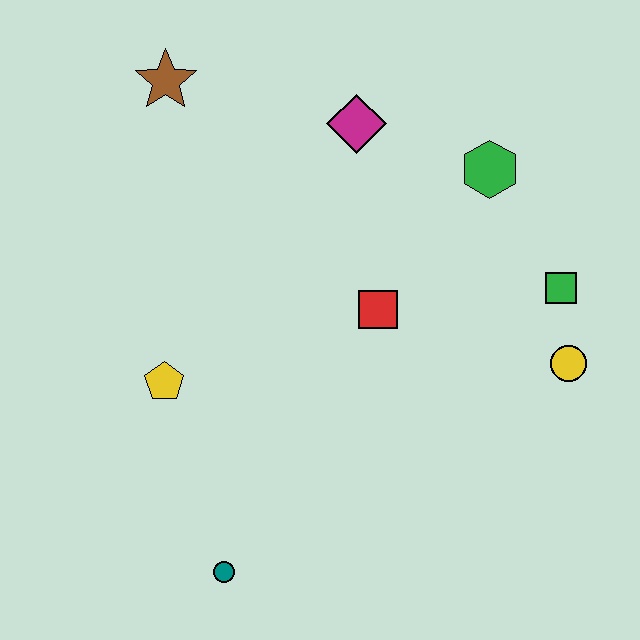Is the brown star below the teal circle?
No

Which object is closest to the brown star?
The magenta diamond is closest to the brown star.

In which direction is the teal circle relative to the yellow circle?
The teal circle is to the left of the yellow circle.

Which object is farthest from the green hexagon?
The teal circle is farthest from the green hexagon.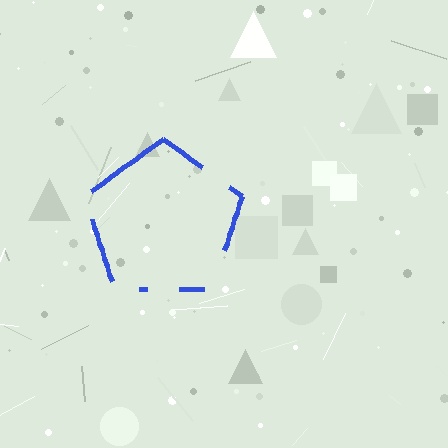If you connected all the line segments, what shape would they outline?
They would outline a pentagon.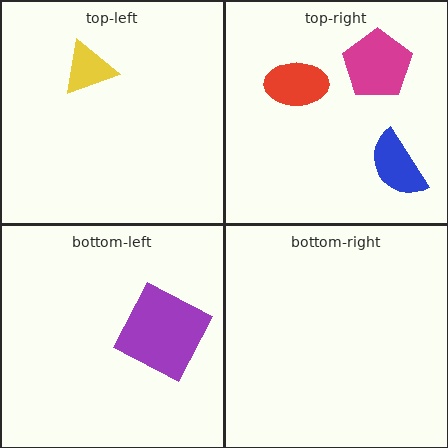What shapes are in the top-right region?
The red ellipse, the magenta pentagon, the blue semicircle.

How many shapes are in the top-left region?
1.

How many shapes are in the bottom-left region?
1.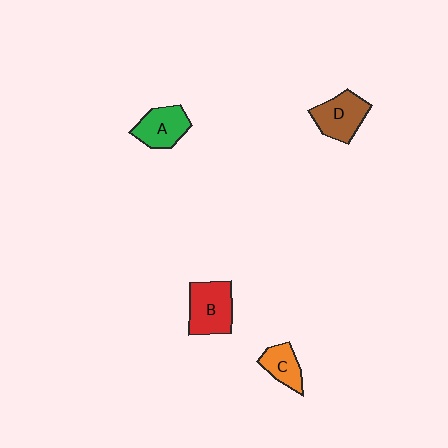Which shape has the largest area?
Shape B (red).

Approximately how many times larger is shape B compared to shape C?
Approximately 1.6 times.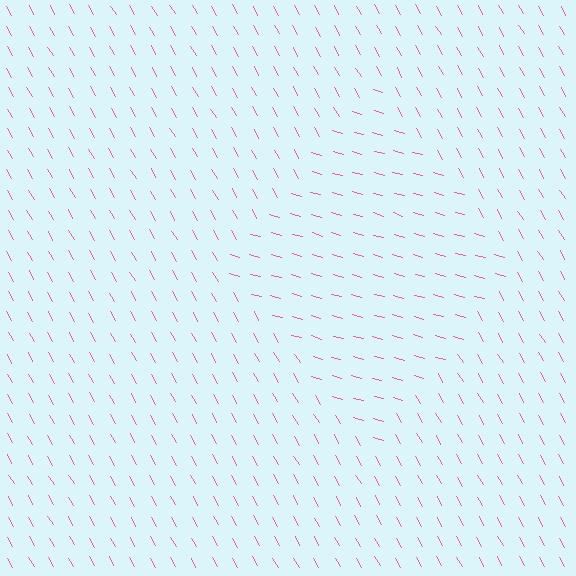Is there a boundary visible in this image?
Yes, there is a texture boundary formed by a change in line orientation.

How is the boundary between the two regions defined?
The boundary is defined purely by a change in line orientation (approximately 45 degrees difference). All lines are the same color and thickness.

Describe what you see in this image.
The image is filled with small pink line segments. A diamond region in the image has lines oriented differently from the surrounding lines, creating a visible texture boundary.